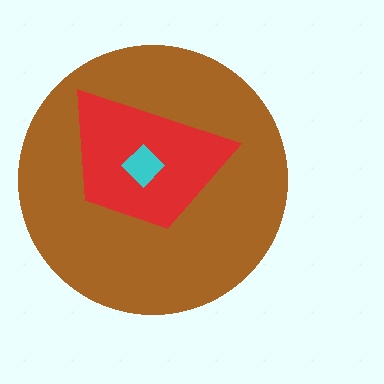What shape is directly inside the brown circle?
The red trapezoid.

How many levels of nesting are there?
3.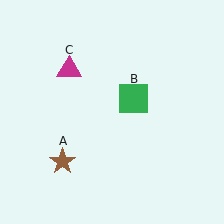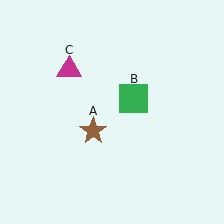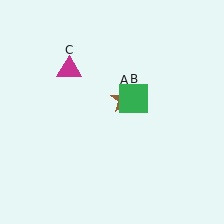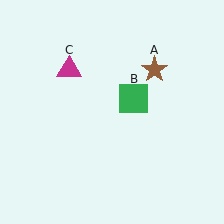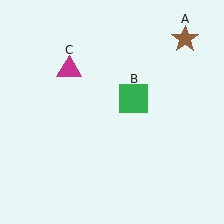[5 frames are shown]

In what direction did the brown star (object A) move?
The brown star (object A) moved up and to the right.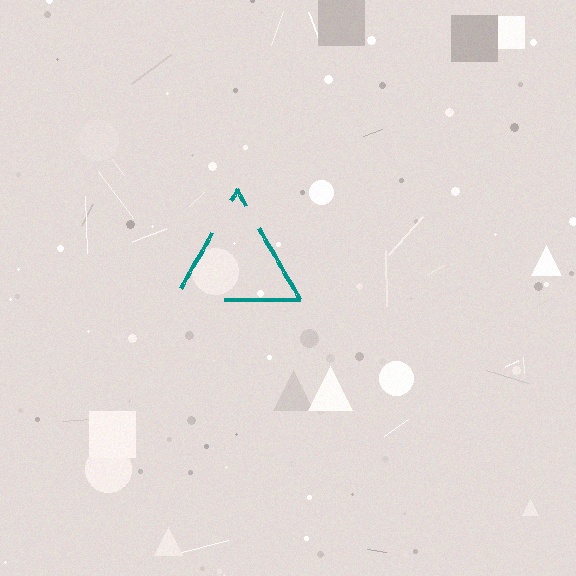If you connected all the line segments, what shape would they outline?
They would outline a triangle.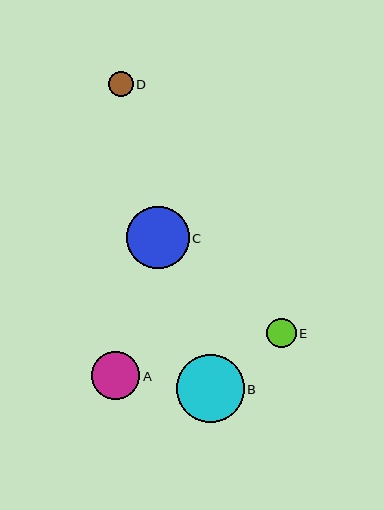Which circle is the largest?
Circle B is the largest with a size of approximately 68 pixels.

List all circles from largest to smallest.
From largest to smallest: B, C, A, E, D.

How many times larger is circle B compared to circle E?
Circle B is approximately 2.3 times the size of circle E.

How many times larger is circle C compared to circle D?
Circle C is approximately 2.5 times the size of circle D.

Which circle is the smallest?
Circle D is the smallest with a size of approximately 25 pixels.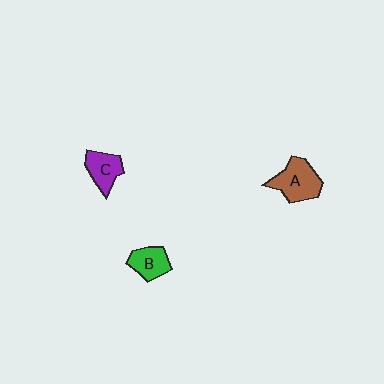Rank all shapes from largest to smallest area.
From largest to smallest: A (brown), C (purple), B (green).